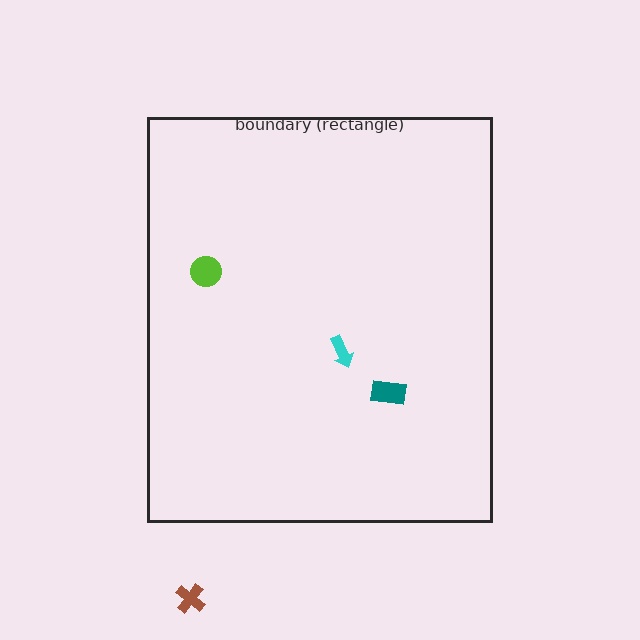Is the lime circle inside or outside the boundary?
Inside.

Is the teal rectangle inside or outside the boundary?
Inside.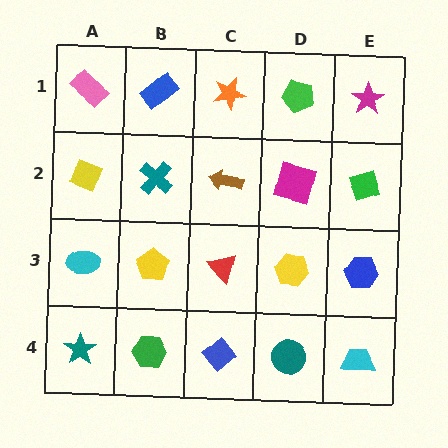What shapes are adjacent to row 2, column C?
An orange star (row 1, column C), a red triangle (row 3, column C), a teal cross (row 2, column B), a magenta square (row 2, column D).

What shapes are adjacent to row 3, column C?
A brown arrow (row 2, column C), a blue diamond (row 4, column C), a yellow pentagon (row 3, column B), a yellow hexagon (row 3, column D).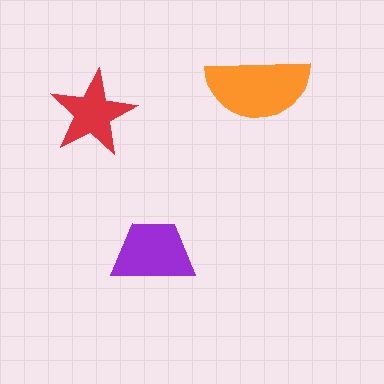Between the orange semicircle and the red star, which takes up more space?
The orange semicircle.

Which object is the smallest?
The red star.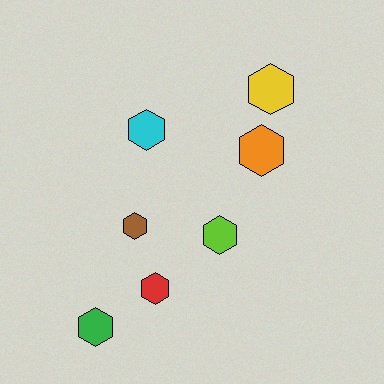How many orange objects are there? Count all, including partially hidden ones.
There is 1 orange object.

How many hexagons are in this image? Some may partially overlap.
There are 7 hexagons.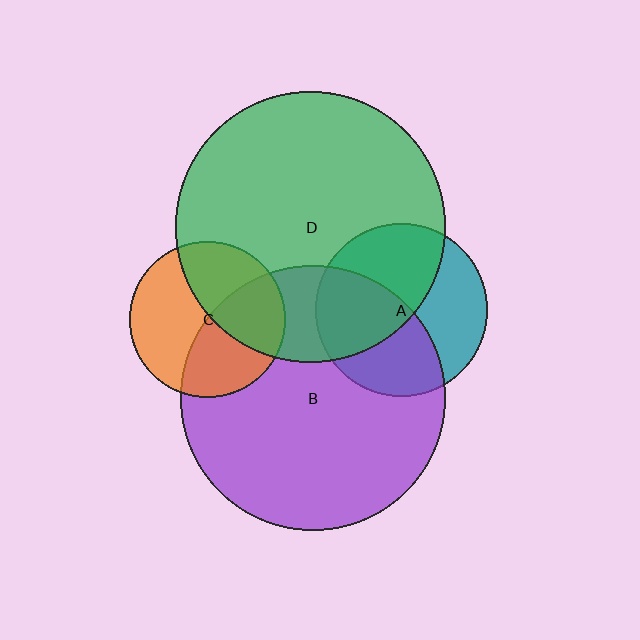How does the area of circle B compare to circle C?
Approximately 2.9 times.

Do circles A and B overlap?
Yes.